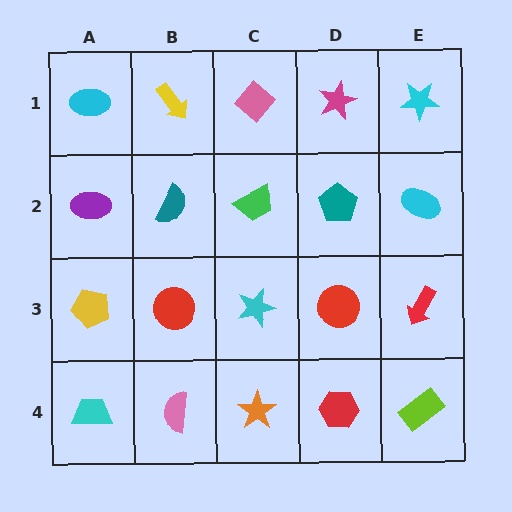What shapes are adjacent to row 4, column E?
A red arrow (row 3, column E), a red hexagon (row 4, column D).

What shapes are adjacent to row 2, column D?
A magenta star (row 1, column D), a red circle (row 3, column D), a green trapezoid (row 2, column C), a cyan ellipse (row 2, column E).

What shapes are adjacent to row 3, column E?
A cyan ellipse (row 2, column E), a lime rectangle (row 4, column E), a red circle (row 3, column D).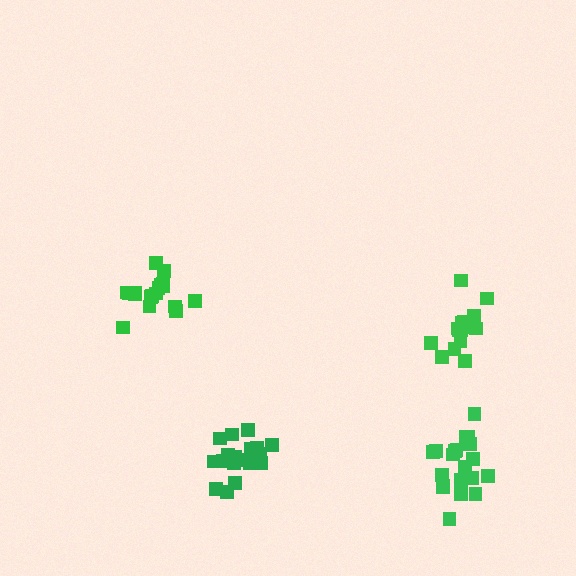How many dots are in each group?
Group 1: 18 dots, Group 2: 20 dots, Group 3: 15 dots, Group 4: 18 dots (71 total).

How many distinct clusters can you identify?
There are 4 distinct clusters.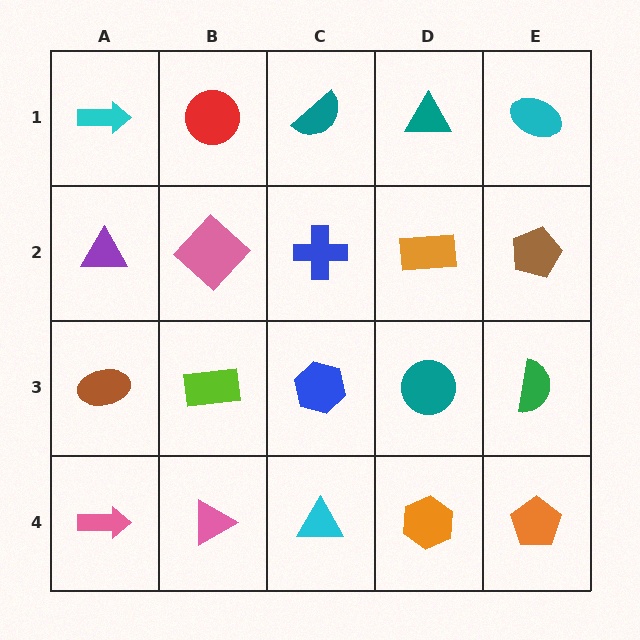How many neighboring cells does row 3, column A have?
3.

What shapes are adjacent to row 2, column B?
A red circle (row 1, column B), a lime rectangle (row 3, column B), a purple triangle (row 2, column A), a blue cross (row 2, column C).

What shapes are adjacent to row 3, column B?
A pink diamond (row 2, column B), a pink triangle (row 4, column B), a brown ellipse (row 3, column A), a blue hexagon (row 3, column C).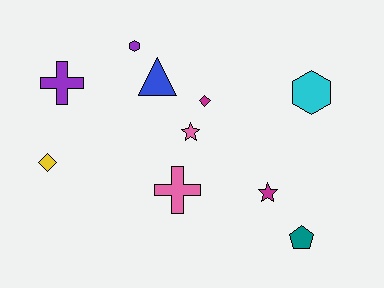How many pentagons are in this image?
There is 1 pentagon.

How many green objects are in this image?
There are no green objects.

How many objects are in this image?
There are 10 objects.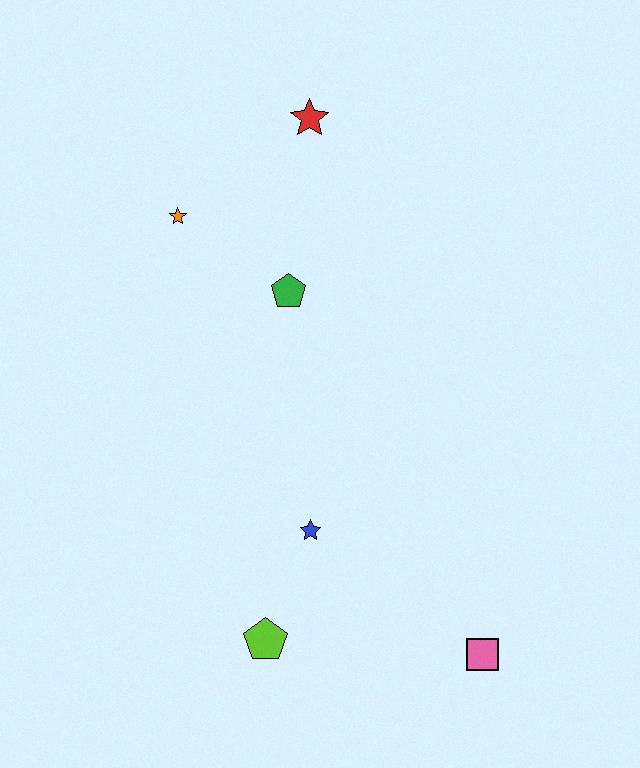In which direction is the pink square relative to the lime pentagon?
The pink square is to the right of the lime pentagon.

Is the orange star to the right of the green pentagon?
No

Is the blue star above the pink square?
Yes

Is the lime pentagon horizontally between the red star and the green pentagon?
No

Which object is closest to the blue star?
The lime pentagon is closest to the blue star.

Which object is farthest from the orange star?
The pink square is farthest from the orange star.